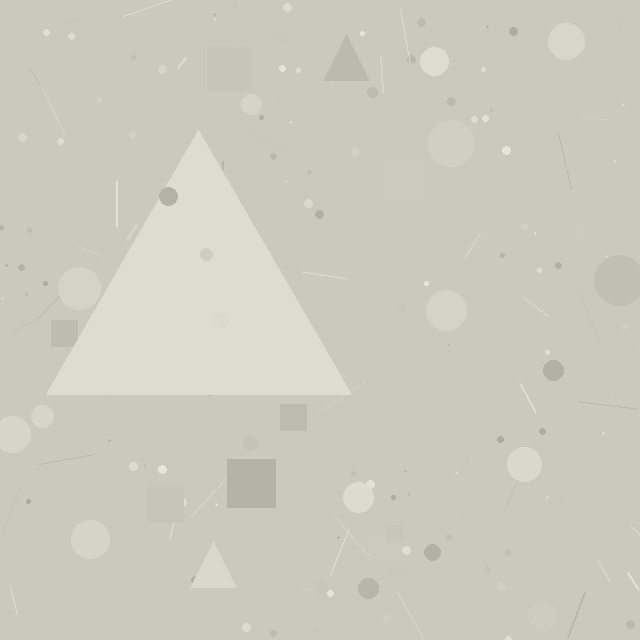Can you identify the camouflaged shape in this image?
The camouflaged shape is a triangle.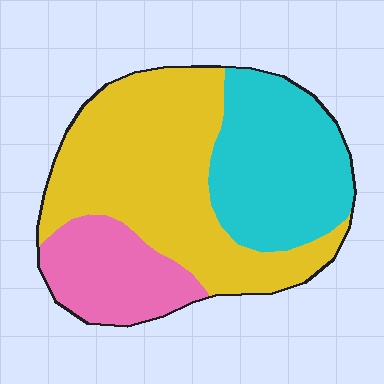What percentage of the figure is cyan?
Cyan covers roughly 30% of the figure.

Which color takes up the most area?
Yellow, at roughly 50%.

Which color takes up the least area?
Pink, at roughly 20%.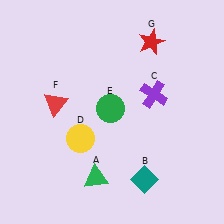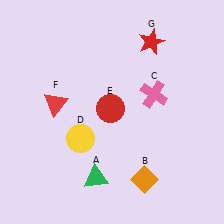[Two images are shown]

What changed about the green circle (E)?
In Image 1, E is green. In Image 2, it changed to red.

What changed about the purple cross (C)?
In Image 1, C is purple. In Image 2, it changed to pink.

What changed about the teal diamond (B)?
In Image 1, B is teal. In Image 2, it changed to orange.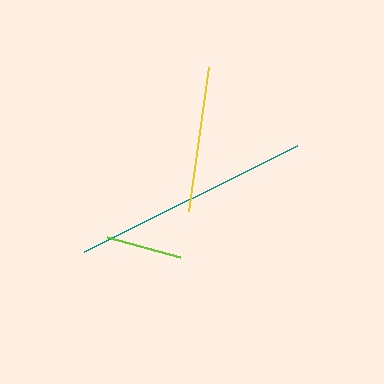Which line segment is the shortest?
The lime line is the shortest at approximately 75 pixels.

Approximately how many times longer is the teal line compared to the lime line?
The teal line is approximately 3.2 times the length of the lime line.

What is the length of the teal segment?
The teal segment is approximately 238 pixels long.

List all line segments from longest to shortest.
From longest to shortest: teal, yellow, lime.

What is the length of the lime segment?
The lime segment is approximately 75 pixels long.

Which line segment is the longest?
The teal line is the longest at approximately 238 pixels.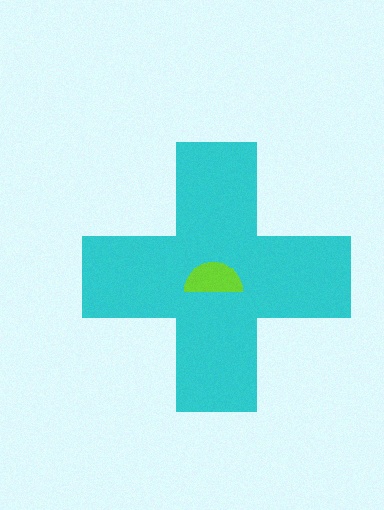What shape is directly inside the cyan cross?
The lime semicircle.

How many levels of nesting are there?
2.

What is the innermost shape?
The lime semicircle.